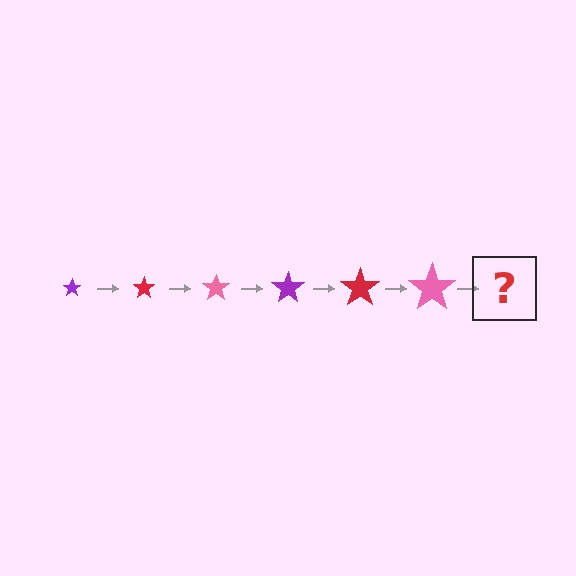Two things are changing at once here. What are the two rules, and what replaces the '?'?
The two rules are that the star grows larger each step and the color cycles through purple, red, and pink. The '?' should be a purple star, larger than the previous one.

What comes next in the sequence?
The next element should be a purple star, larger than the previous one.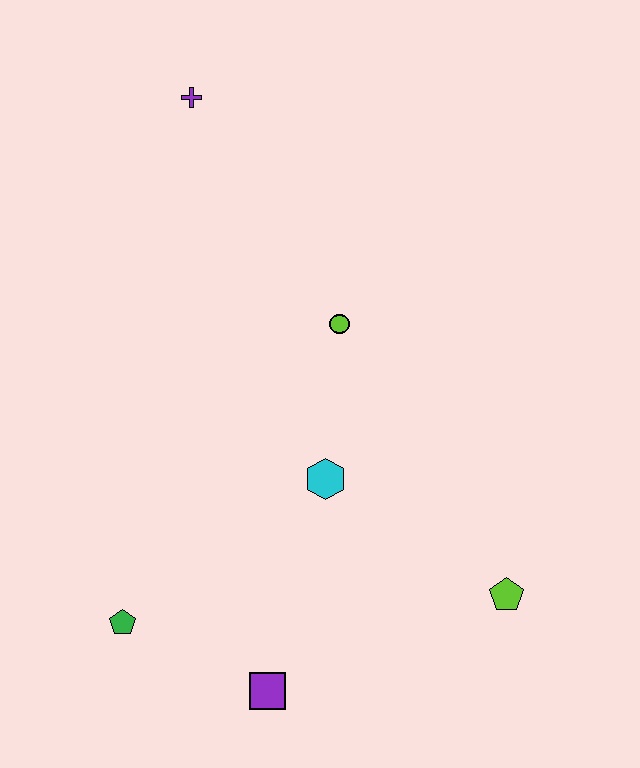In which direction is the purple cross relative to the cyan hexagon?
The purple cross is above the cyan hexagon.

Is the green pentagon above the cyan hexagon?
No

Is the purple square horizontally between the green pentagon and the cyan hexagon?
Yes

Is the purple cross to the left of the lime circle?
Yes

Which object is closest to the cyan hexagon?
The lime circle is closest to the cyan hexagon.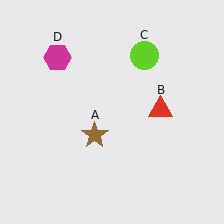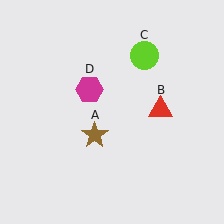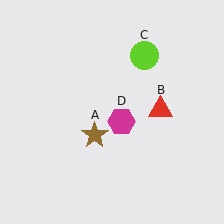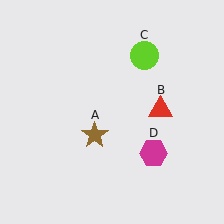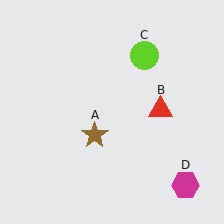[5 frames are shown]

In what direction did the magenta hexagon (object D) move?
The magenta hexagon (object D) moved down and to the right.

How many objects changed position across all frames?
1 object changed position: magenta hexagon (object D).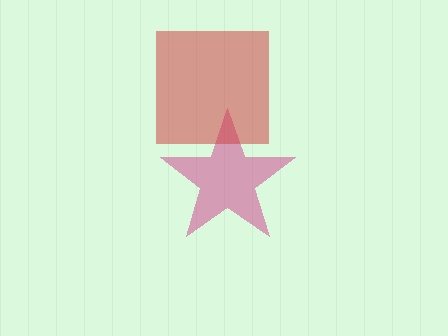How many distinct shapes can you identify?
There are 2 distinct shapes: a magenta star, a red square.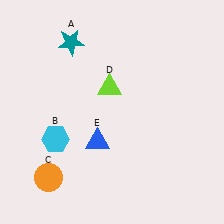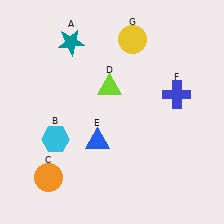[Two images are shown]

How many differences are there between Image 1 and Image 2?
There are 2 differences between the two images.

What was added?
A blue cross (F), a yellow circle (G) were added in Image 2.